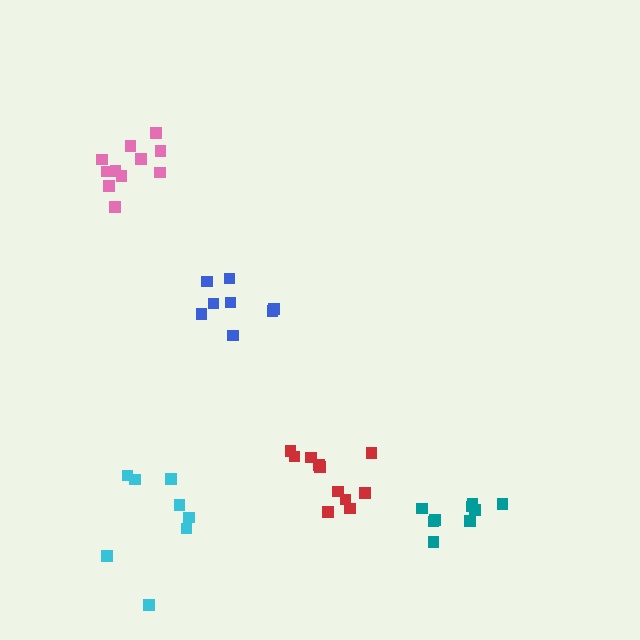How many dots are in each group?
Group 1: 8 dots, Group 2: 11 dots, Group 3: 11 dots, Group 4: 9 dots, Group 5: 8 dots (47 total).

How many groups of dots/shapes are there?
There are 5 groups.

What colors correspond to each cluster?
The clusters are colored: blue, pink, red, teal, cyan.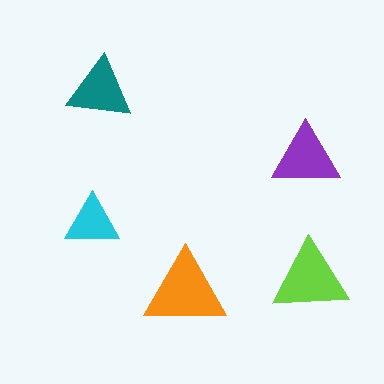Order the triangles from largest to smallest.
the orange one, the lime one, the purple one, the teal one, the cyan one.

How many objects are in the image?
There are 5 objects in the image.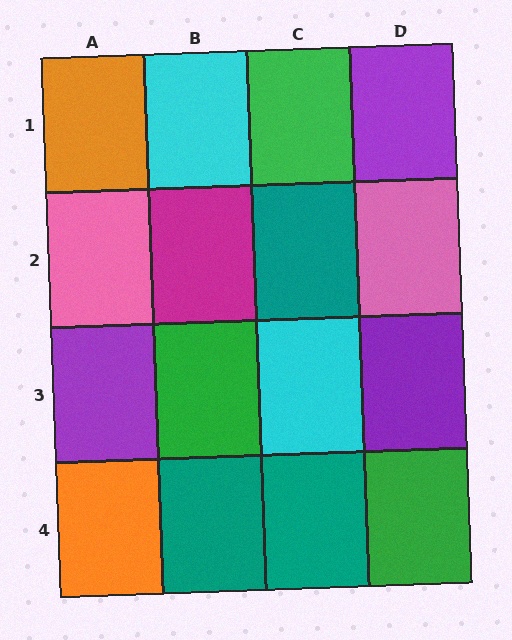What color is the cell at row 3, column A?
Purple.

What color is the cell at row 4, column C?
Teal.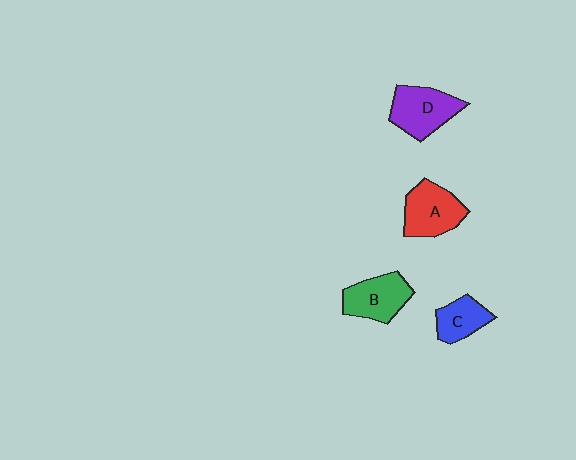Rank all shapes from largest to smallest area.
From largest to smallest: D (purple), A (red), B (green), C (blue).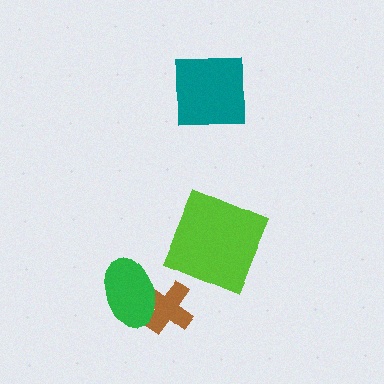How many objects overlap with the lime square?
0 objects overlap with the lime square.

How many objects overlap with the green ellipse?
1 object overlaps with the green ellipse.